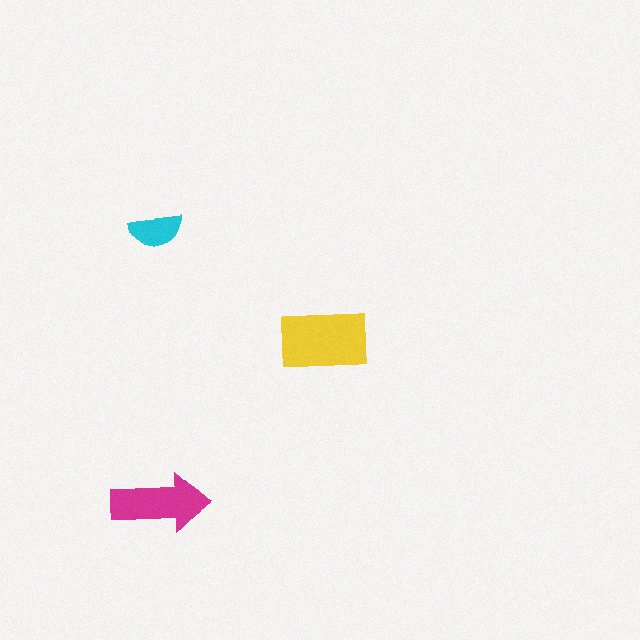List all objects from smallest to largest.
The cyan semicircle, the magenta arrow, the yellow rectangle.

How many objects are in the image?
There are 3 objects in the image.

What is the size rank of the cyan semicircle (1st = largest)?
3rd.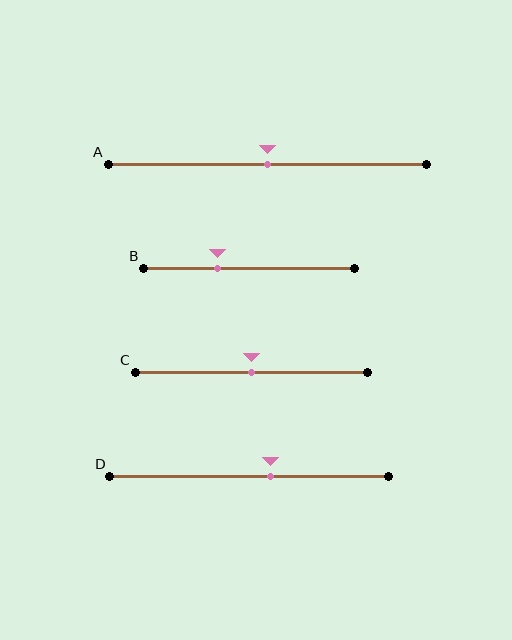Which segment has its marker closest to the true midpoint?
Segment A has its marker closest to the true midpoint.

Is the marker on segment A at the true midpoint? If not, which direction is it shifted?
Yes, the marker on segment A is at the true midpoint.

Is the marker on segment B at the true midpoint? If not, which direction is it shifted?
No, the marker on segment B is shifted to the left by about 15% of the segment length.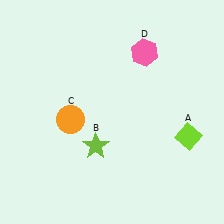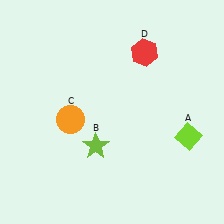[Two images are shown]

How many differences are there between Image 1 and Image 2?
There is 1 difference between the two images.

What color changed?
The hexagon (D) changed from pink in Image 1 to red in Image 2.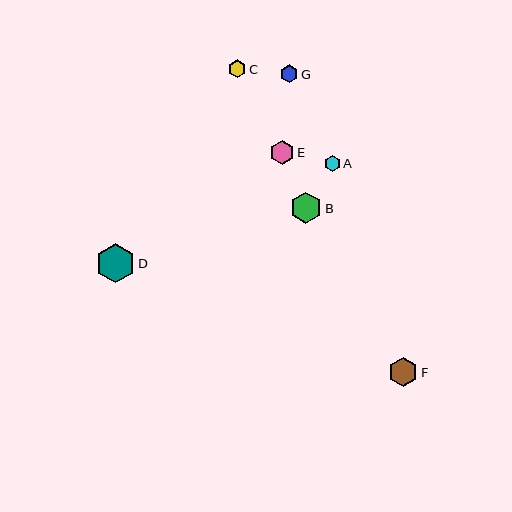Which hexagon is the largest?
Hexagon D is the largest with a size of approximately 39 pixels.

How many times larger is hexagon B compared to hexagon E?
Hexagon B is approximately 1.3 times the size of hexagon E.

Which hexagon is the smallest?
Hexagon A is the smallest with a size of approximately 15 pixels.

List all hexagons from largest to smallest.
From largest to smallest: D, B, F, E, C, G, A.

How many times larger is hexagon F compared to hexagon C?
Hexagon F is approximately 1.7 times the size of hexagon C.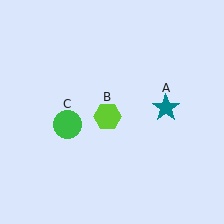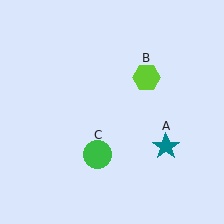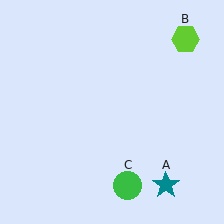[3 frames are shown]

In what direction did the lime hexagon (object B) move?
The lime hexagon (object B) moved up and to the right.